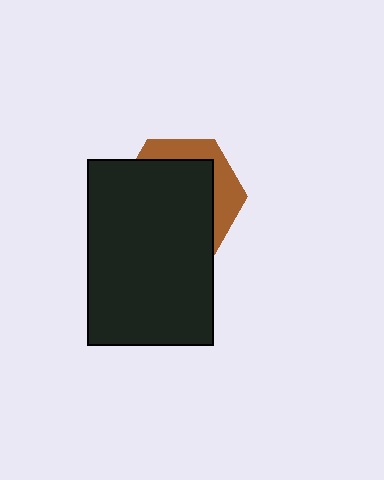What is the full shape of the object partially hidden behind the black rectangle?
The partially hidden object is a brown hexagon.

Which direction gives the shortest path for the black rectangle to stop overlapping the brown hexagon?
Moving toward the lower-left gives the shortest separation.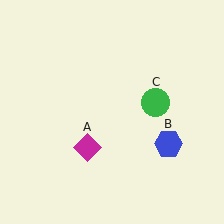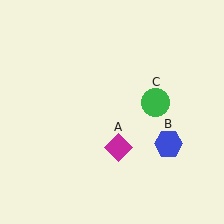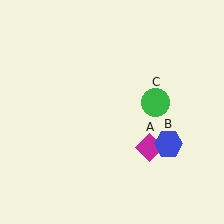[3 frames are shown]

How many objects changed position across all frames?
1 object changed position: magenta diamond (object A).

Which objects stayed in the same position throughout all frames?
Blue hexagon (object B) and green circle (object C) remained stationary.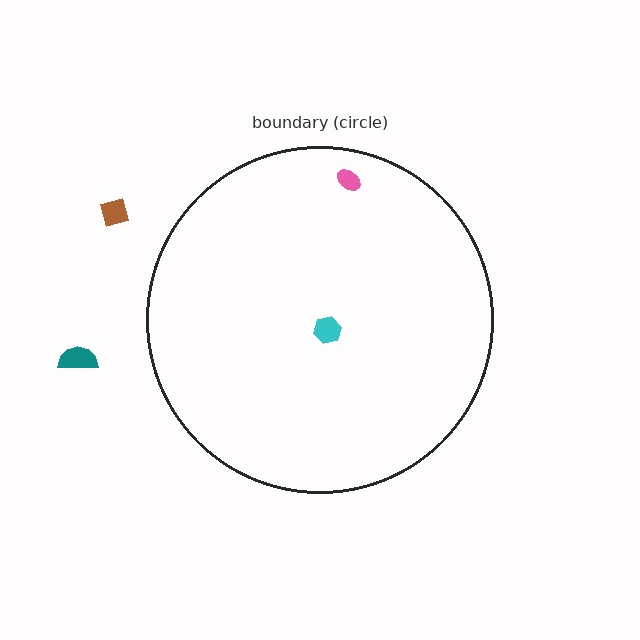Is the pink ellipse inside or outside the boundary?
Inside.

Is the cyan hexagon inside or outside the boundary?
Inside.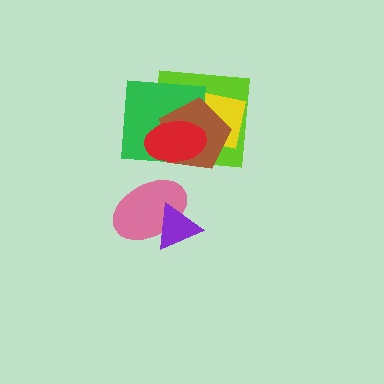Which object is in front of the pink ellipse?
The purple triangle is in front of the pink ellipse.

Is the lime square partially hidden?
Yes, it is partially covered by another shape.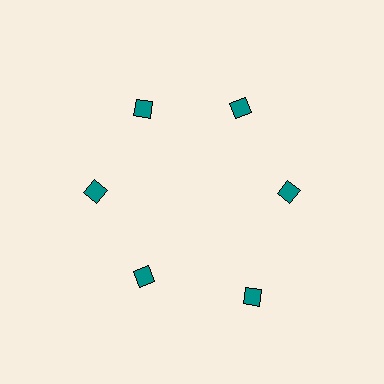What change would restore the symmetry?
The symmetry would be restored by moving it inward, back onto the ring so that all 6 diamonds sit at equal angles and equal distance from the center.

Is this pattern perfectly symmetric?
No. The 6 teal diamonds are arranged in a ring, but one element near the 5 o'clock position is pushed outward from the center, breaking the 6-fold rotational symmetry.